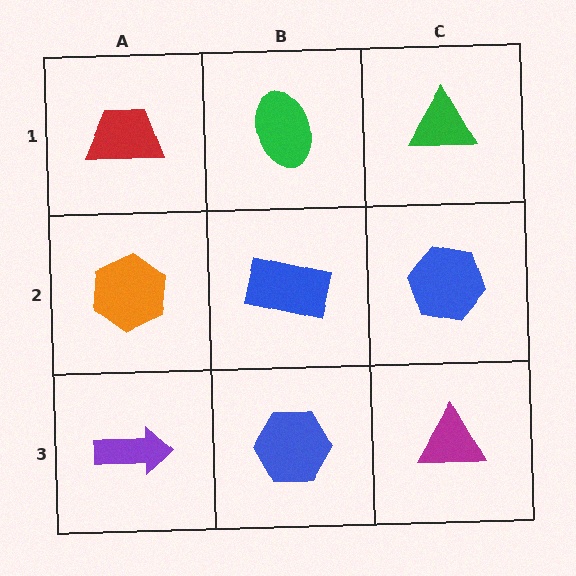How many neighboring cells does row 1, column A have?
2.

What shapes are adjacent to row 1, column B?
A blue rectangle (row 2, column B), a red trapezoid (row 1, column A), a green triangle (row 1, column C).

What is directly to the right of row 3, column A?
A blue hexagon.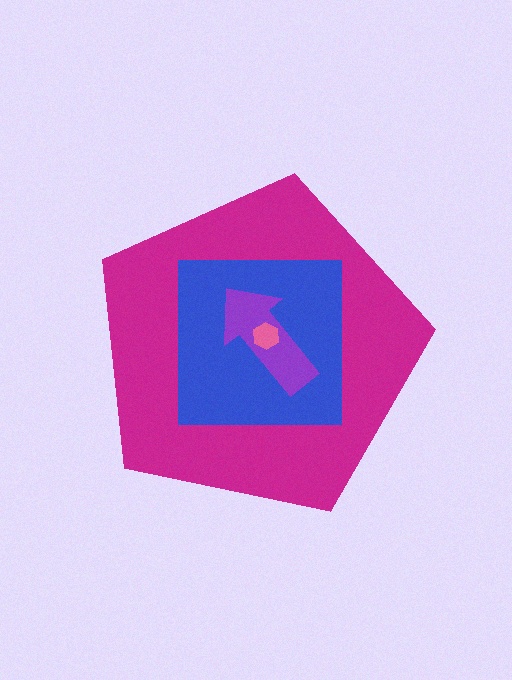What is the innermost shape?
The pink hexagon.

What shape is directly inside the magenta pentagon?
The blue square.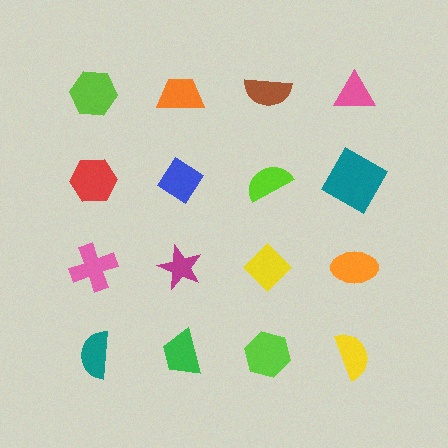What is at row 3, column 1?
A pink cross.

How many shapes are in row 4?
4 shapes.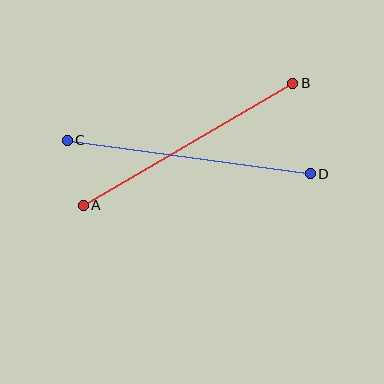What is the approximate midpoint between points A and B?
The midpoint is at approximately (188, 144) pixels.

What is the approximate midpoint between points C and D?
The midpoint is at approximately (189, 157) pixels.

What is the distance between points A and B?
The distance is approximately 243 pixels.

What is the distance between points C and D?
The distance is approximately 245 pixels.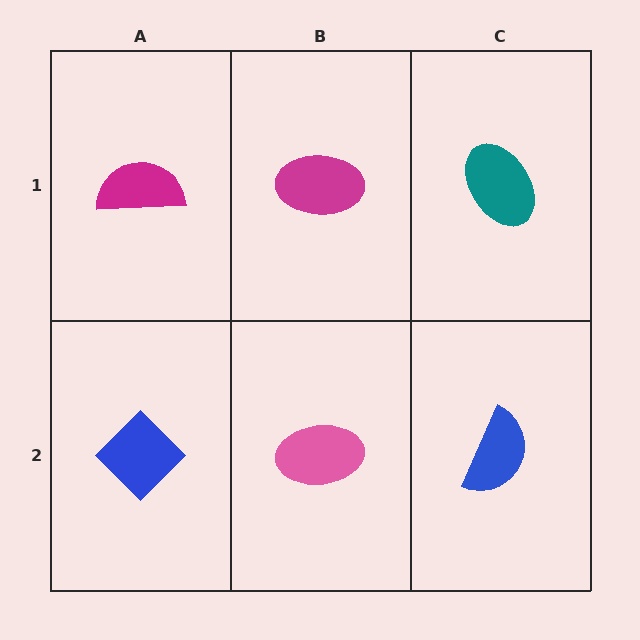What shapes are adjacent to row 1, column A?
A blue diamond (row 2, column A), a magenta ellipse (row 1, column B).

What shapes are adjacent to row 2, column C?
A teal ellipse (row 1, column C), a pink ellipse (row 2, column B).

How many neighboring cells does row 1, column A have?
2.